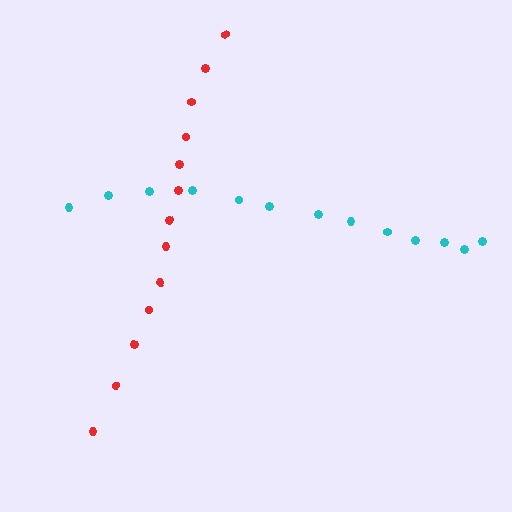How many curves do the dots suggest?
There are 2 distinct paths.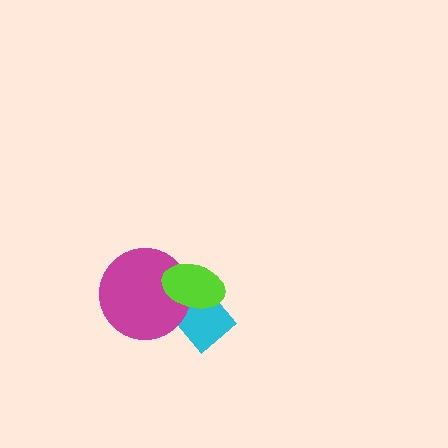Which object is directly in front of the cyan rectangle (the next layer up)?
The magenta circle is directly in front of the cyan rectangle.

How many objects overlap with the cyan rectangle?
2 objects overlap with the cyan rectangle.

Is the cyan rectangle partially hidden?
Yes, it is partially covered by another shape.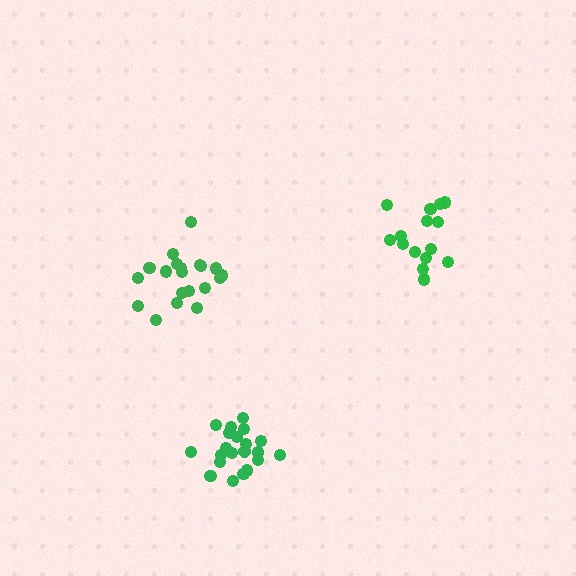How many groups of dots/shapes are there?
There are 3 groups.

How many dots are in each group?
Group 1: 20 dots, Group 2: 15 dots, Group 3: 21 dots (56 total).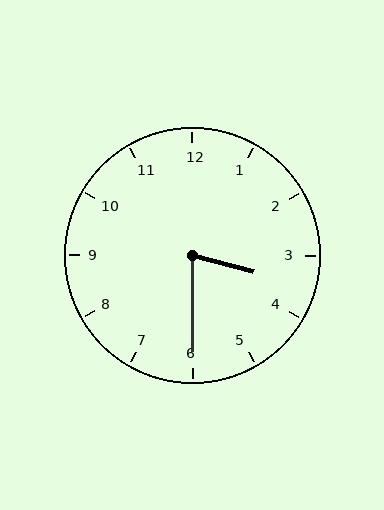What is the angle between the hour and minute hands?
Approximately 75 degrees.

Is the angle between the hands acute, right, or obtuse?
It is acute.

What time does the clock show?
3:30.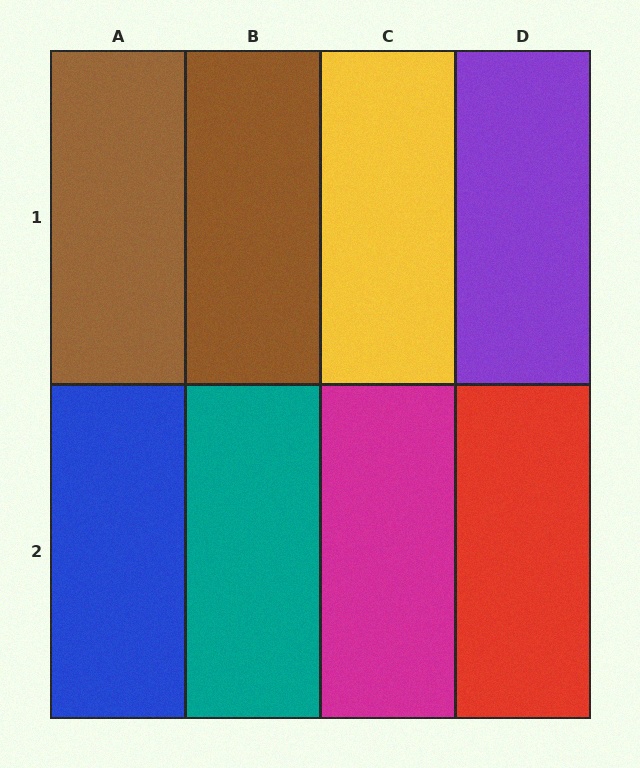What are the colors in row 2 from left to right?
Blue, teal, magenta, red.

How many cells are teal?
1 cell is teal.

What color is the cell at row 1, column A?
Brown.